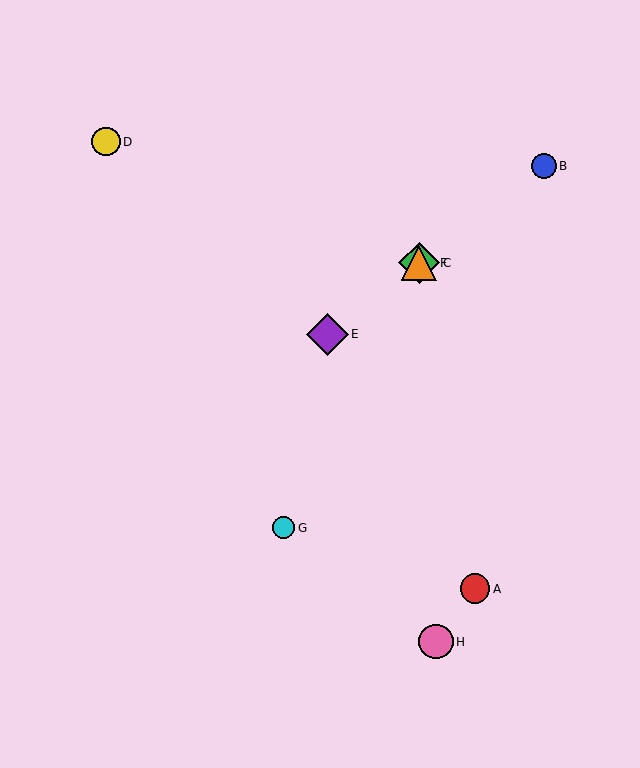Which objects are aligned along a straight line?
Objects B, C, E, F are aligned along a straight line.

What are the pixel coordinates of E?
Object E is at (327, 334).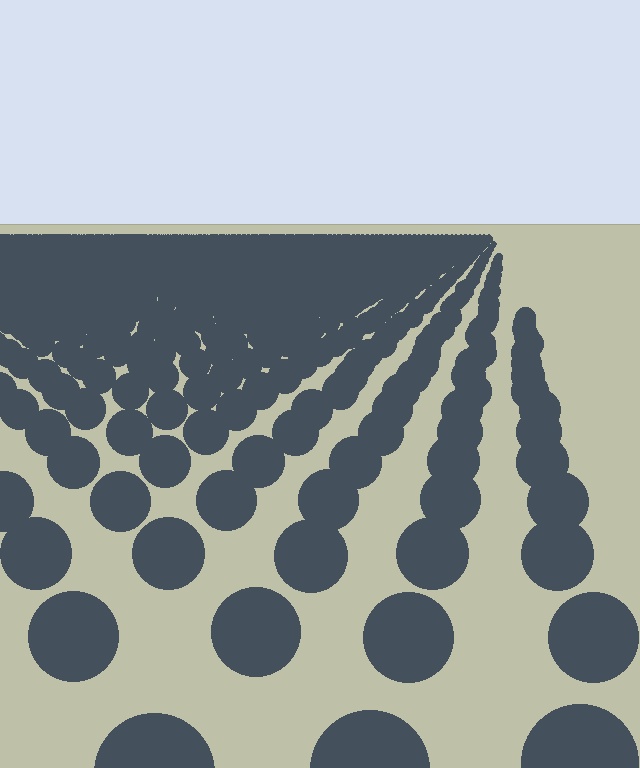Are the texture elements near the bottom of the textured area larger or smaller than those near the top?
Larger. Near the bottom, elements are closer to the viewer and appear at a bigger on-screen size.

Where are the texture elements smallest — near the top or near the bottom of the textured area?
Near the top.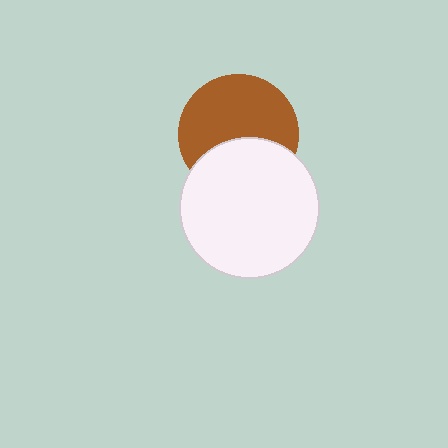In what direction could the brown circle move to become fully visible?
The brown circle could move up. That would shift it out from behind the white circle entirely.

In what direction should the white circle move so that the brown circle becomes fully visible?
The white circle should move down. That is the shortest direction to clear the overlap and leave the brown circle fully visible.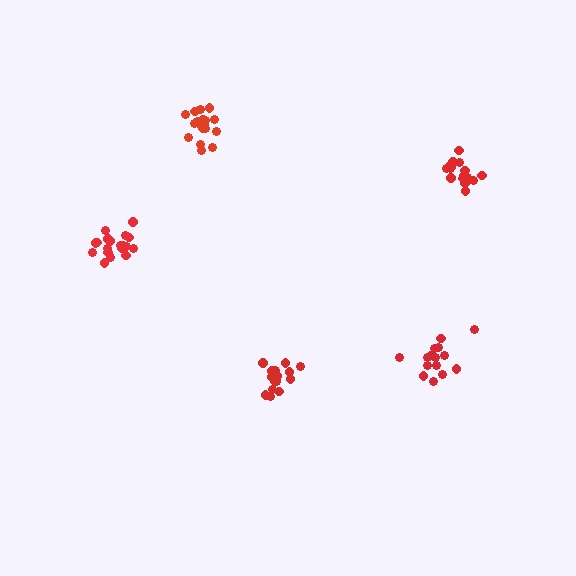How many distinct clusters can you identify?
There are 5 distinct clusters.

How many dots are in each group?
Group 1: 17 dots, Group 2: 17 dots, Group 3: 18 dots, Group 4: 19 dots, Group 5: 15 dots (86 total).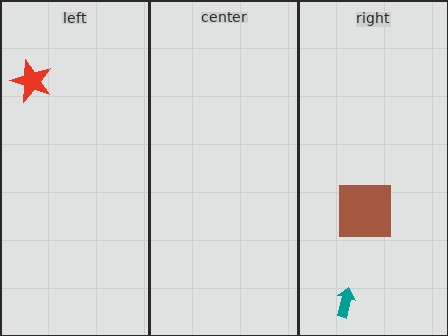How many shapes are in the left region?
1.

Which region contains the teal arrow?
The right region.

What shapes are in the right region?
The brown square, the teal arrow.